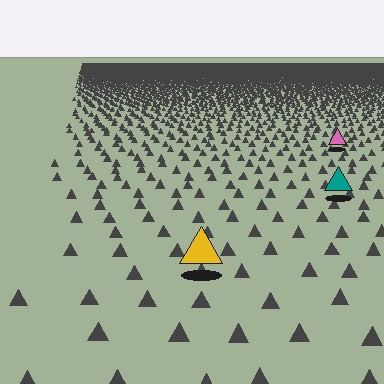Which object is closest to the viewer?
The yellow triangle is closest. The texture marks near it are larger and more spread out.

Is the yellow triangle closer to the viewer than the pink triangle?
Yes. The yellow triangle is closer — you can tell from the texture gradient: the ground texture is coarser near it.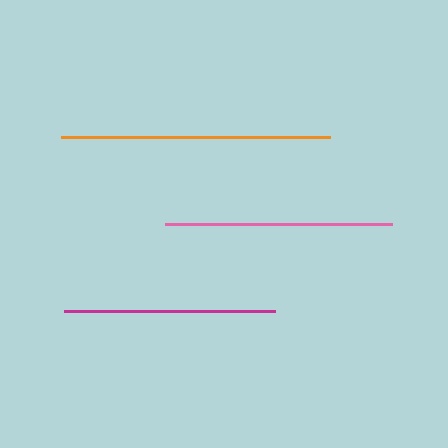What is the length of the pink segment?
The pink segment is approximately 227 pixels long.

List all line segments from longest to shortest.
From longest to shortest: orange, pink, magenta.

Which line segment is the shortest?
The magenta line is the shortest at approximately 211 pixels.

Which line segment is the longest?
The orange line is the longest at approximately 269 pixels.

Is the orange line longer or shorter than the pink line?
The orange line is longer than the pink line.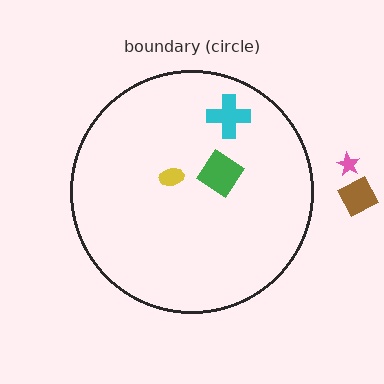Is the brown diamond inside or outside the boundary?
Outside.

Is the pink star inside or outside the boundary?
Outside.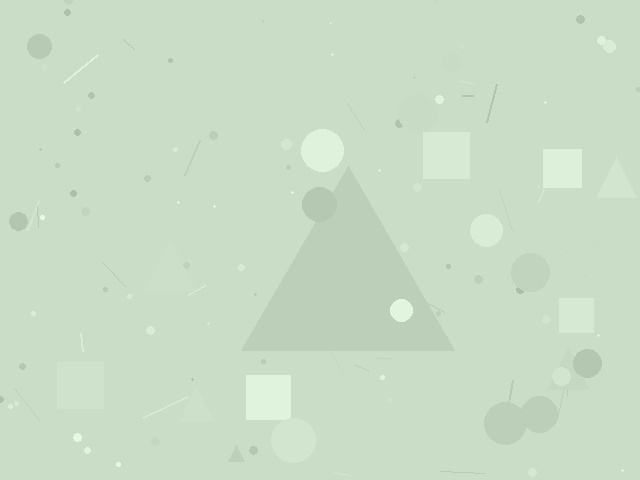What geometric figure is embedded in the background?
A triangle is embedded in the background.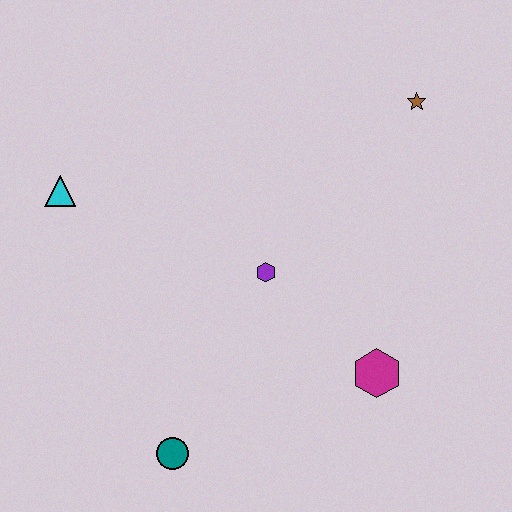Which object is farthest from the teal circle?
The brown star is farthest from the teal circle.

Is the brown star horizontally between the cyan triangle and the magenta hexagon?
No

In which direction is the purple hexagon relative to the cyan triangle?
The purple hexagon is to the right of the cyan triangle.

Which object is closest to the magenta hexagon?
The purple hexagon is closest to the magenta hexagon.